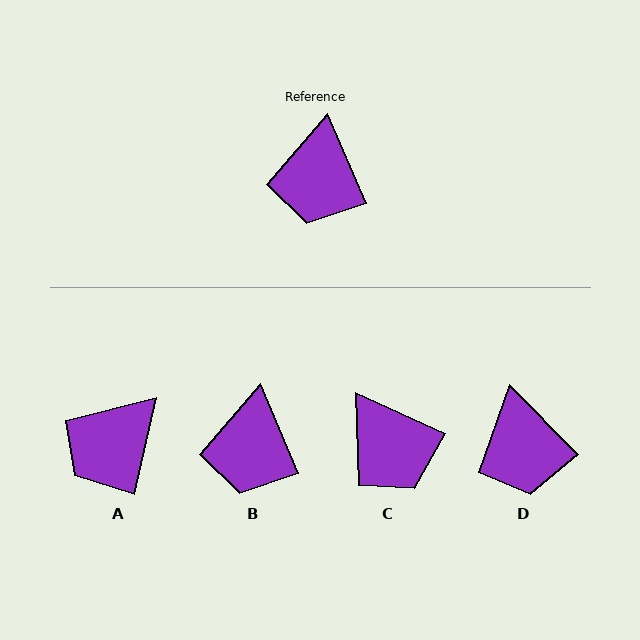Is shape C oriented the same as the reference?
No, it is off by about 42 degrees.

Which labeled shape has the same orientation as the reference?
B.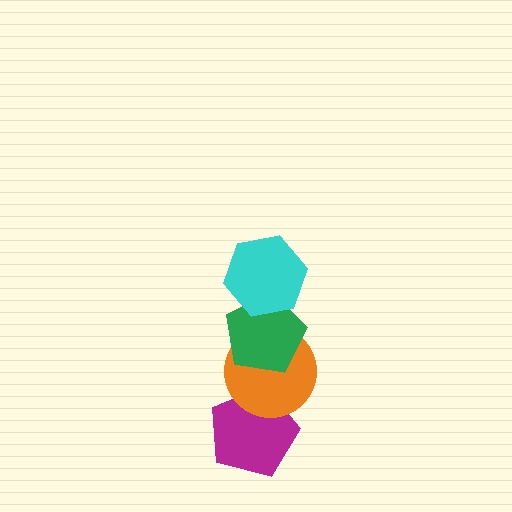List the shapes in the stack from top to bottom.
From top to bottom: the cyan hexagon, the green pentagon, the orange circle, the magenta pentagon.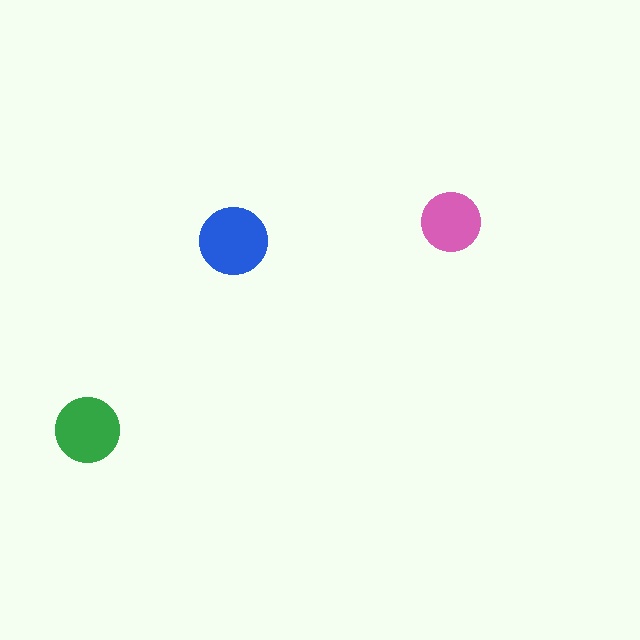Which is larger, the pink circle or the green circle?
The green one.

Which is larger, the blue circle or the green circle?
The blue one.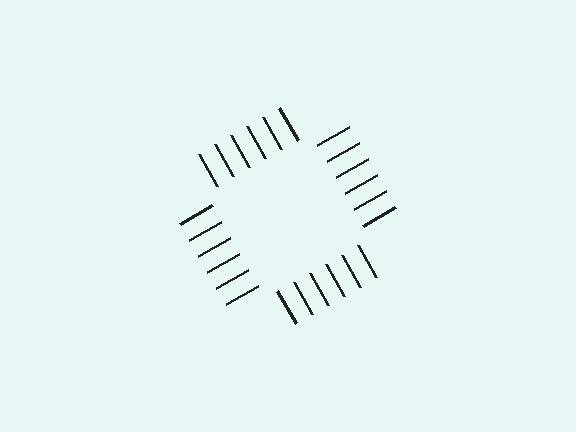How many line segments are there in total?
24 — 6 along each of the 4 edges.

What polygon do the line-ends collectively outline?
An illusory square — the line segments terminate on its edges but no continuous stroke is drawn.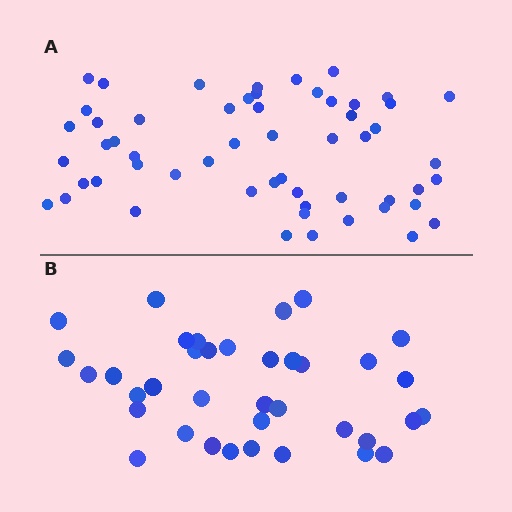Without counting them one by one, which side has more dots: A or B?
Region A (the top region) has more dots.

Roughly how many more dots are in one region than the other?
Region A has approximately 20 more dots than region B.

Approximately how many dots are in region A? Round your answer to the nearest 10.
About 60 dots. (The exact count is 56, which rounds to 60.)